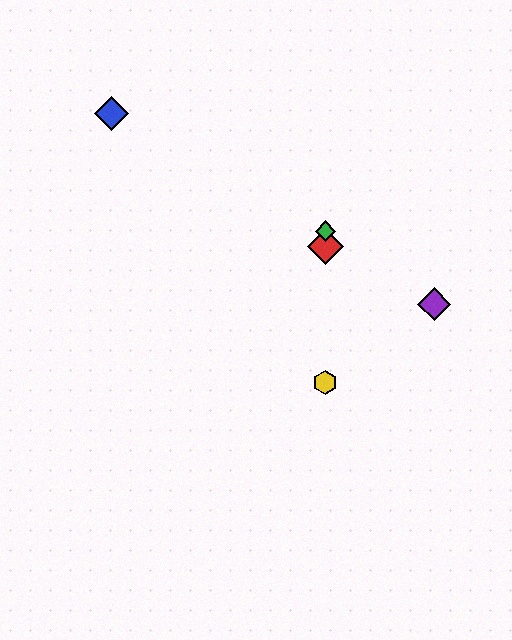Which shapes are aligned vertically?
The red diamond, the green diamond, the yellow hexagon are aligned vertically.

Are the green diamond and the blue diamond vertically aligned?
No, the green diamond is at x≈325 and the blue diamond is at x≈112.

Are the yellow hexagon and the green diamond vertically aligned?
Yes, both are at x≈325.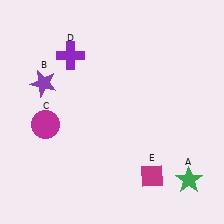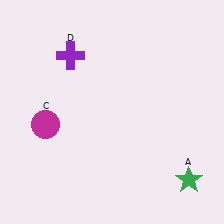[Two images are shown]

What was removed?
The magenta diamond (E), the purple star (B) were removed in Image 2.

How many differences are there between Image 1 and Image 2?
There are 2 differences between the two images.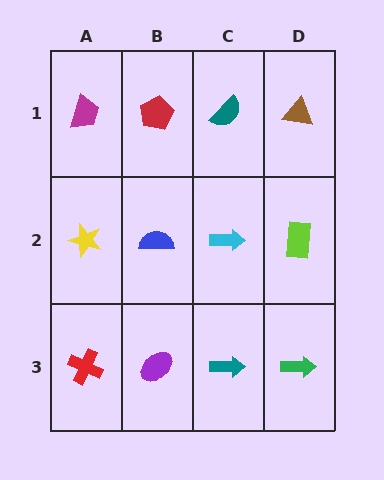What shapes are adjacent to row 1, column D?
A lime rectangle (row 2, column D), a teal semicircle (row 1, column C).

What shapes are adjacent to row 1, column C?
A cyan arrow (row 2, column C), a red pentagon (row 1, column B), a brown triangle (row 1, column D).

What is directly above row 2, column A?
A magenta trapezoid.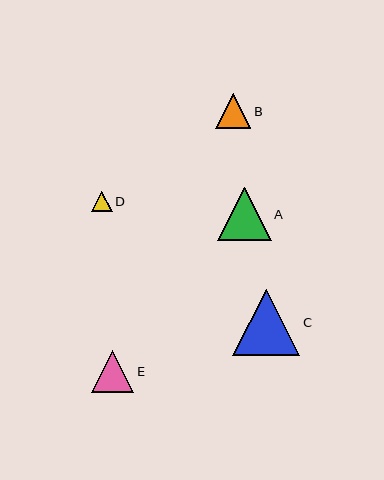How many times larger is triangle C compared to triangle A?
Triangle C is approximately 1.3 times the size of triangle A.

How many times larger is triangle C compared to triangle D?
Triangle C is approximately 3.2 times the size of triangle D.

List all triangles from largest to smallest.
From largest to smallest: C, A, E, B, D.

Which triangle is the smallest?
Triangle D is the smallest with a size of approximately 21 pixels.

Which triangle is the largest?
Triangle C is the largest with a size of approximately 67 pixels.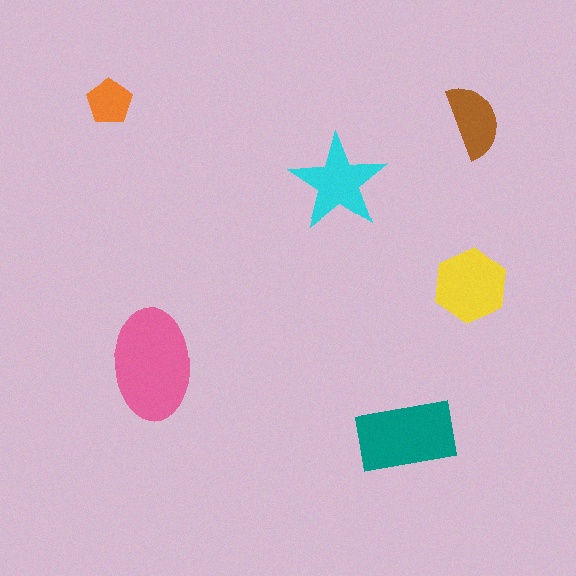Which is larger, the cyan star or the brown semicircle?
The cyan star.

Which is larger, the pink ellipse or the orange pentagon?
The pink ellipse.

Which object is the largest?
The pink ellipse.